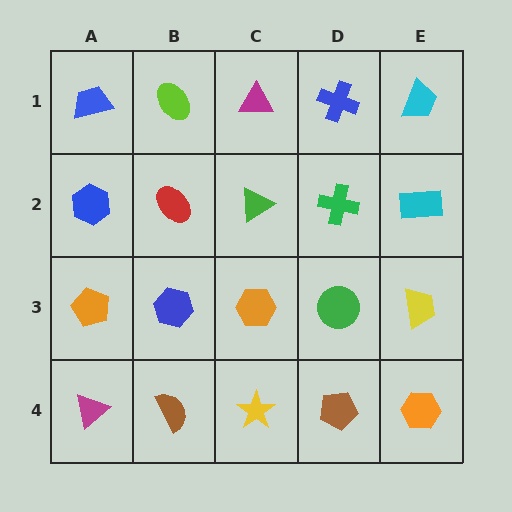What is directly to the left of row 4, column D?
A yellow star.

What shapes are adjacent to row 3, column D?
A green cross (row 2, column D), a brown pentagon (row 4, column D), an orange hexagon (row 3, column C), a yellow trapezoid (row 3, column E).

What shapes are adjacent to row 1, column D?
A green cross (row 2, column D), a magenta triangle (row 1, column C), a cyan trapezoid (row 1, column E).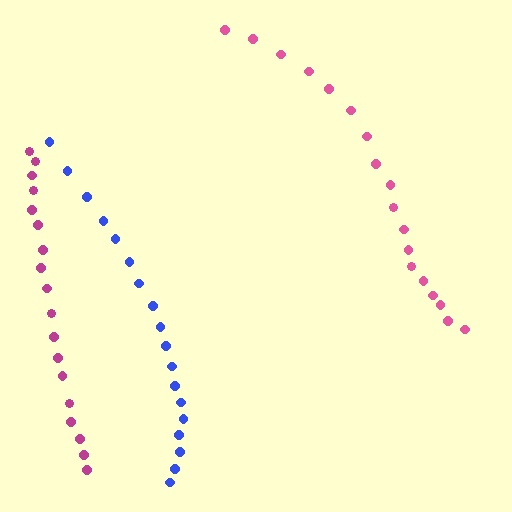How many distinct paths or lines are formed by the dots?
There are 3 distinct paths.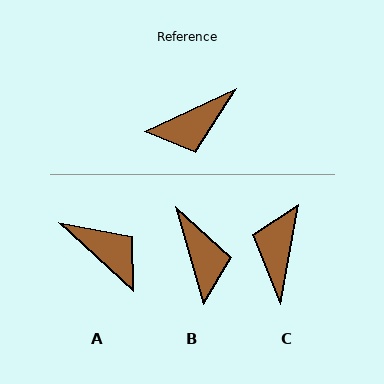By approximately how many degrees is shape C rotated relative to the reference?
Approximately 125 degrees clockwise.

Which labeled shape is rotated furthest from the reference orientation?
C, about 125 degrees away.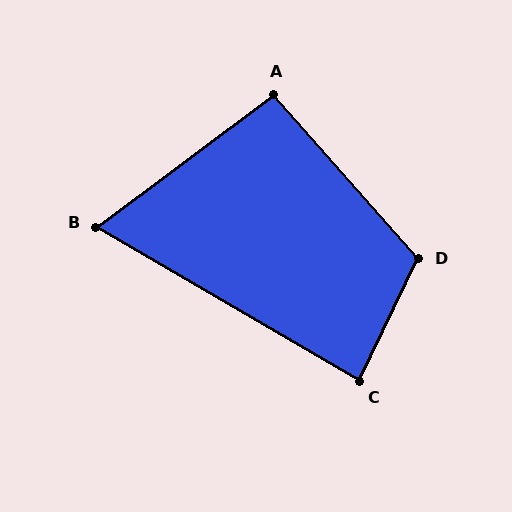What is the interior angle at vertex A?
Approximately 95 degrees (approximately right).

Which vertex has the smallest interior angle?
B, at approximately 67 degrees.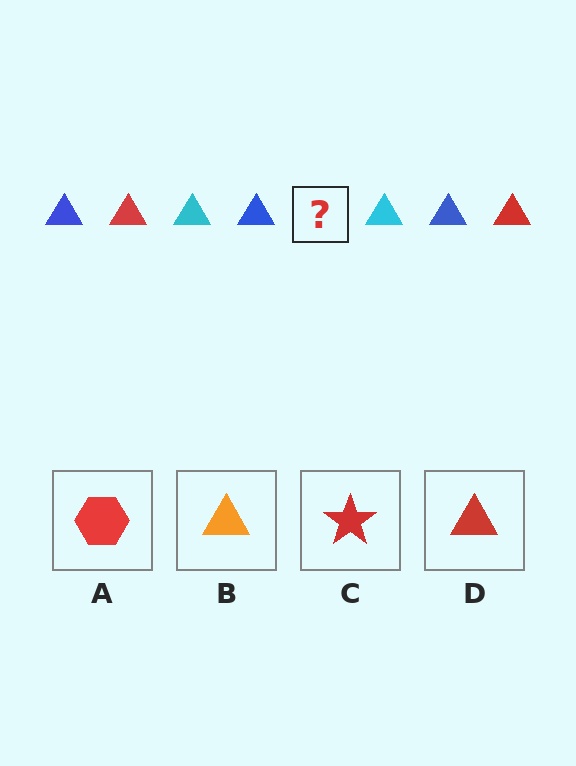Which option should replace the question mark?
Option D.